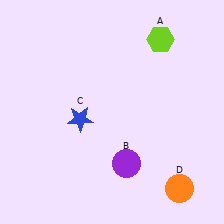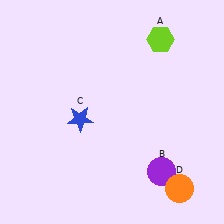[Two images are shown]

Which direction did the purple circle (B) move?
The purple circle (B) moved right.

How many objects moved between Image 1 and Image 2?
1 object moved between the two images.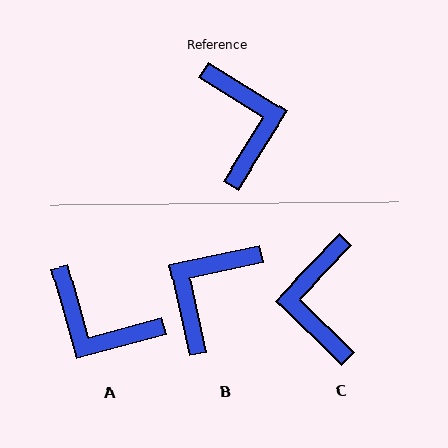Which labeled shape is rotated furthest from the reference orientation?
C, about 168 degrees away.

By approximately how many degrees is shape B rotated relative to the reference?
Approximately 134 degrees counter-clockwise.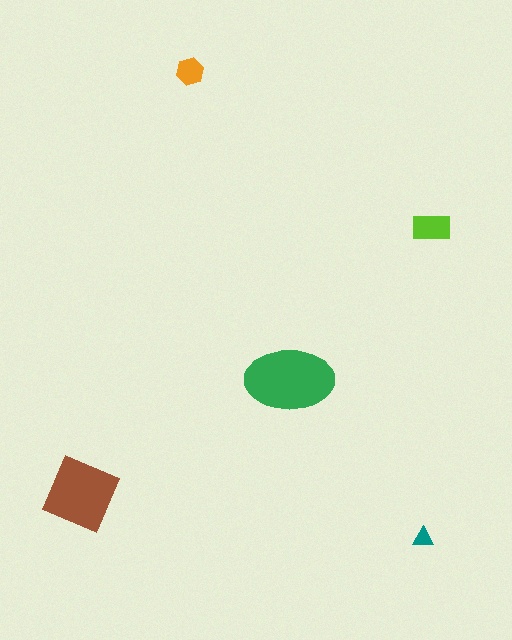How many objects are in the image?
There are 5 objects in the image.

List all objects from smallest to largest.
The teal triangle, the orange hexagon, the lime rectangle, the brown diamond, the green ellipse.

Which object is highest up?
The orange hexagon is topmost.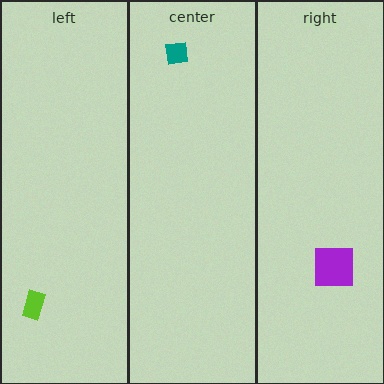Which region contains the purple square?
The right region.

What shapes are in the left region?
The lime rectangle.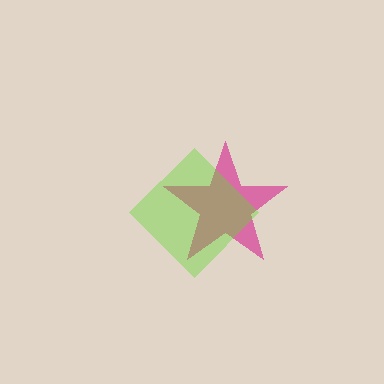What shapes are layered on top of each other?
The layered shapes are: a magenta star, a lime diamond.